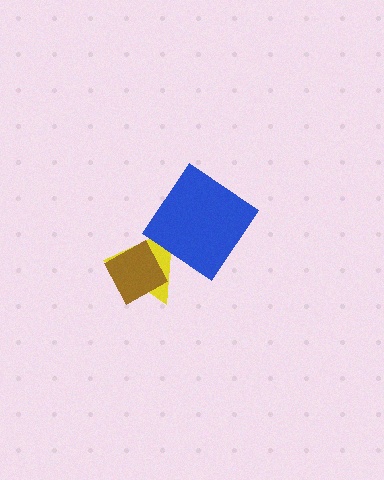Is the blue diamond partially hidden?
No, no other shape covers it.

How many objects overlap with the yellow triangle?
2 objects overlap with the yellow triangle.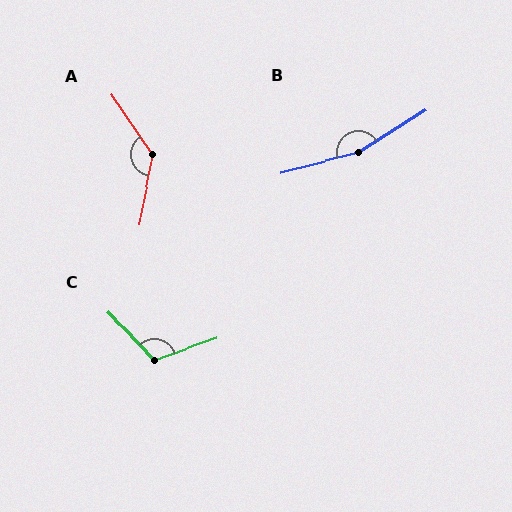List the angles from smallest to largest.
C (114°), A (134°), B (162°).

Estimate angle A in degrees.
Approximately 134 degrees.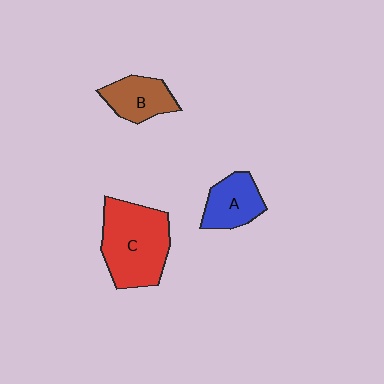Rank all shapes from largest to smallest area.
From largest to smallest: C (red), A (blue), B (brown).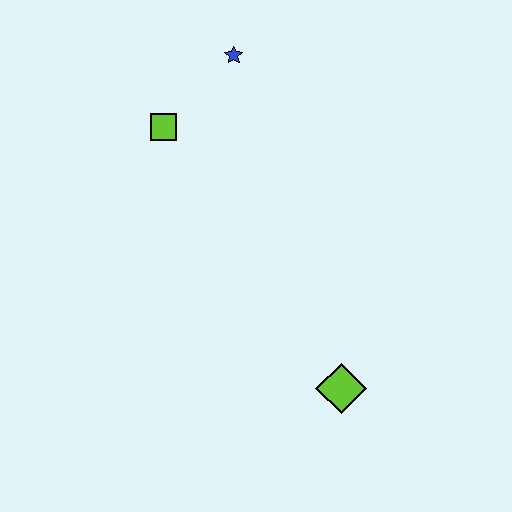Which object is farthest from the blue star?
The lime diamond is farthest from the blue star.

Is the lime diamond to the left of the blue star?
No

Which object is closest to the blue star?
The lime square is closest to the blue star.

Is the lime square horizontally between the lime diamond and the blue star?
No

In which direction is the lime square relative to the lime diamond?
The lime square is above the lime diamond.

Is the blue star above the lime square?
Yes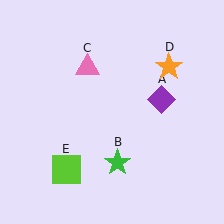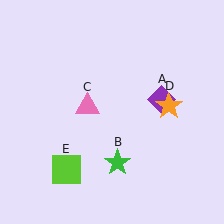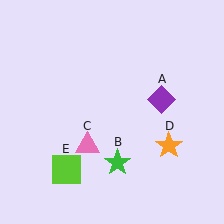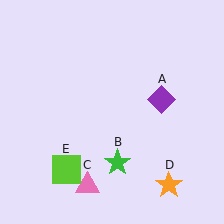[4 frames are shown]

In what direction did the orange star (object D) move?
The orange star (object D) moved down.